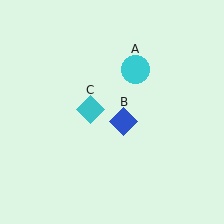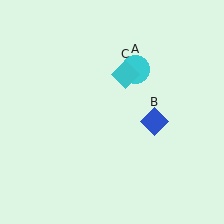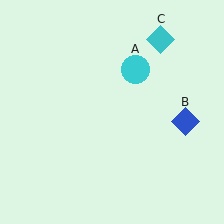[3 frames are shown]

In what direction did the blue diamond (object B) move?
The blue diamond (object B) moved right.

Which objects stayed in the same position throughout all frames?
Cyan circle (object A) remained stationary.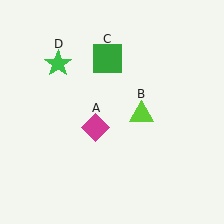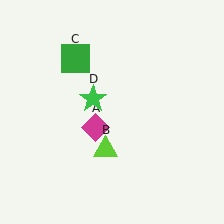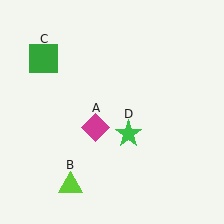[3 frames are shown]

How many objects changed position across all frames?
3 objects changed position: lime triangle (object B), green square (object C), green star (object D).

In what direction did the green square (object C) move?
The green square (object C) moved left.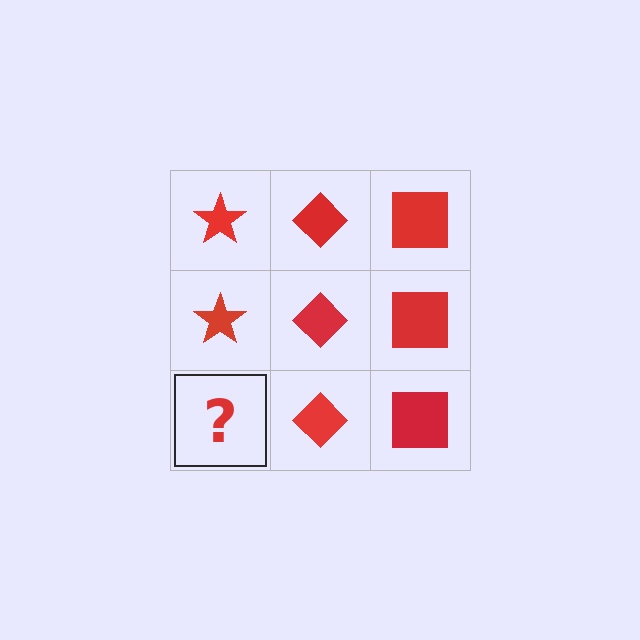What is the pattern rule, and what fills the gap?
The rule is that each column has a consistent shape. The gap should be filled with a red star.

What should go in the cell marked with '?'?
The missing cell should contain a red star.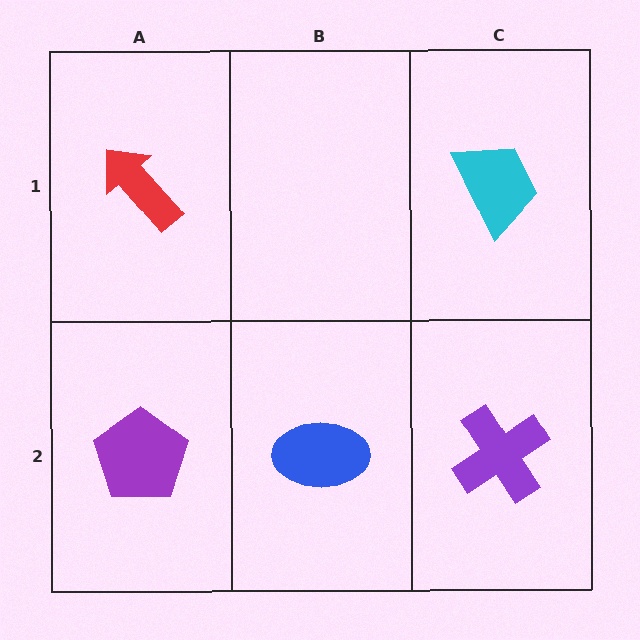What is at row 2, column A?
A purple pentagon.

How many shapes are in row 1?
2 shapes.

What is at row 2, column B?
A blue ellipse.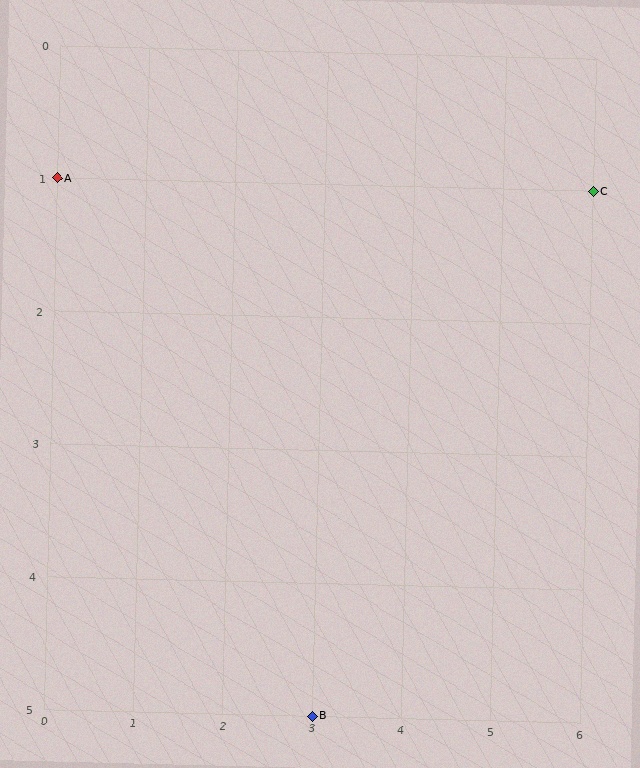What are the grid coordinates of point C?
Point C is at grid coordinates (6, 1).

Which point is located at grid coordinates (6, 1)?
Point C is at (6, 1).